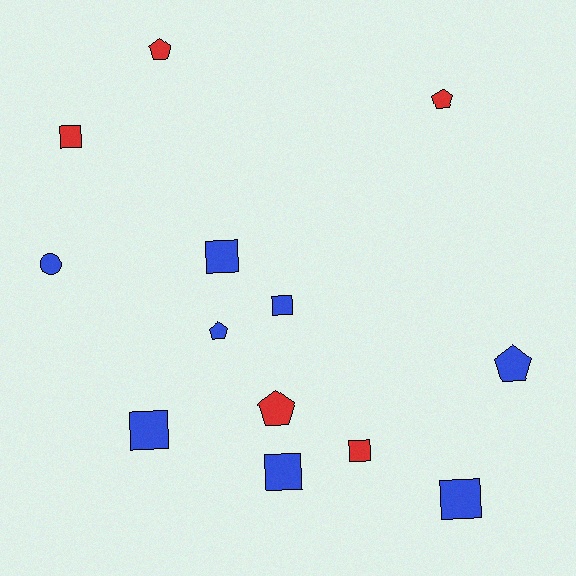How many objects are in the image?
There are 13 objects.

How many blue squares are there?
There are 5 blue squares.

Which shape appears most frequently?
Square, with 7 objects.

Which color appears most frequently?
Blue, with 8 objects.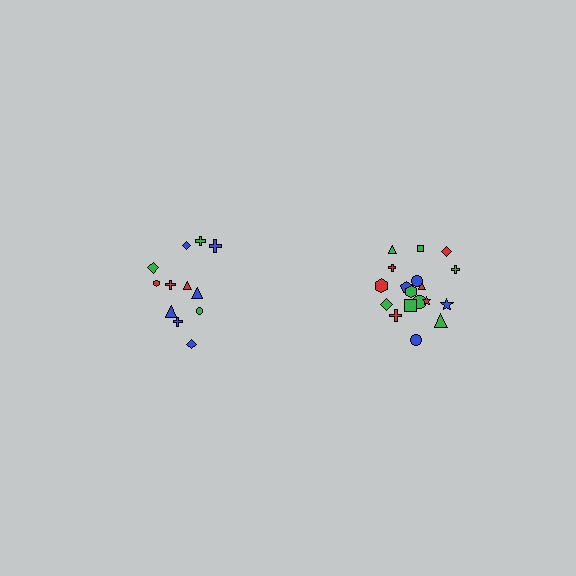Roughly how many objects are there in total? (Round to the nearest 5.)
Roughly 30 objects in total.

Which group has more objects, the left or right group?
The right group.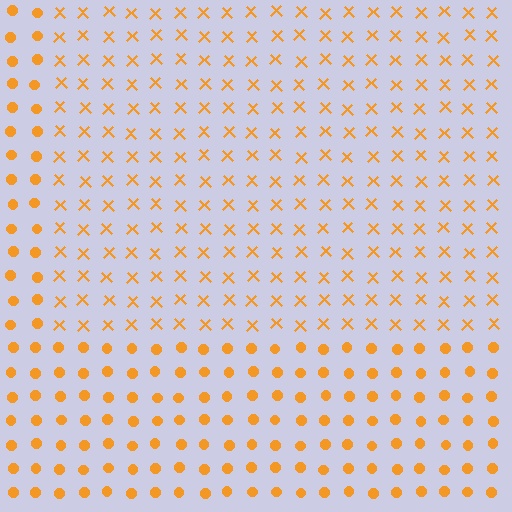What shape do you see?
I see a rectangle.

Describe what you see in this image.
The image is filled with small orange elements arranged in a uniform grid. A rectangle-shaped region contains X marks, while the surrounding area contains circles. The boundary is defined purely by the change in element shape.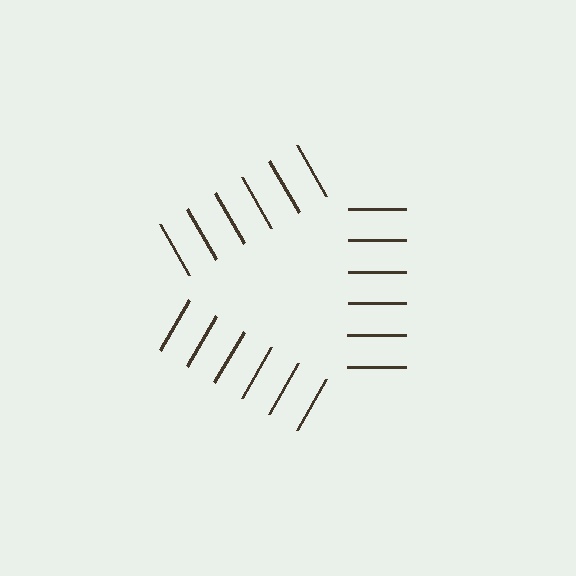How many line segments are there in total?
18 — 6 along each of the 3 edges.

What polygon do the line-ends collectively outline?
An illusory triangle — the line segments terminate on its edges but no continuous stroke is drawn.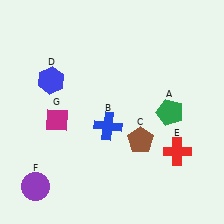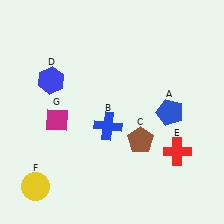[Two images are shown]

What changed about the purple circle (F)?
In Image 1, F is purple. In Image 2, it changed to yellow.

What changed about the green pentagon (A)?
In Image 1, A is green. In Image 2, it changed to blue.